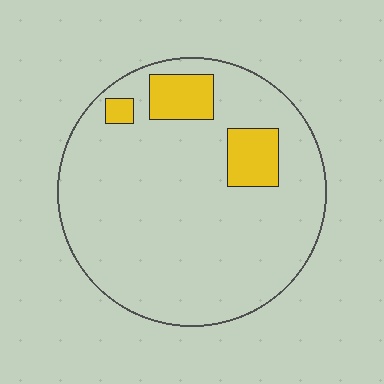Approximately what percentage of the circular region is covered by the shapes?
Approximately 10%.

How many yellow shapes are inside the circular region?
3.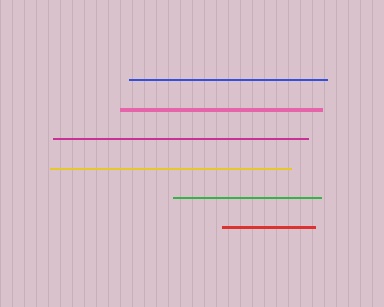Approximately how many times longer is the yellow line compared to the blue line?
The yellow line is approximately 1.2 times the length of the blue line.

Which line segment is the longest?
The magenta line is the longest at approximately 255 pixels.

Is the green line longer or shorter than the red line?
The green line is longer than the red line.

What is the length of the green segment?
The green segment is approximately 148 pixels long.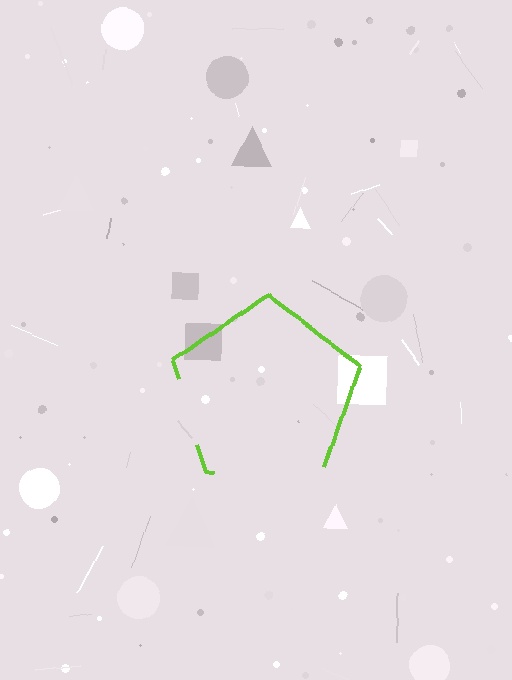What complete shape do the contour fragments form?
The contour fragments form a pentagon.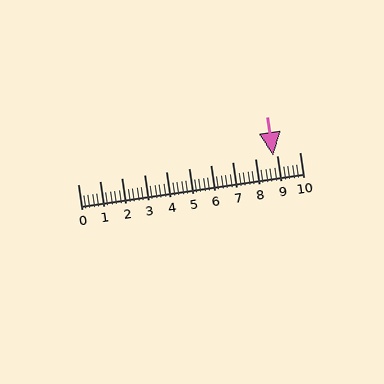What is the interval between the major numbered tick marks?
The major tick marks are spaced 1 units apart.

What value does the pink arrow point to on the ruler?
The pink arrow points to approximately 8.8.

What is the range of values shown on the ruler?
The ruler shows values from 0 to 10.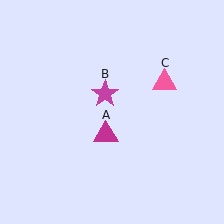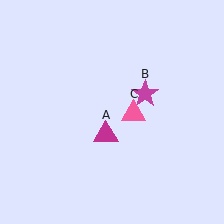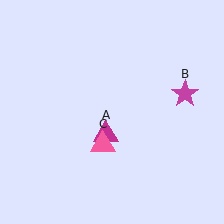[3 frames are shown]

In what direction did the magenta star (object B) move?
The magenta star (object B) moved right.